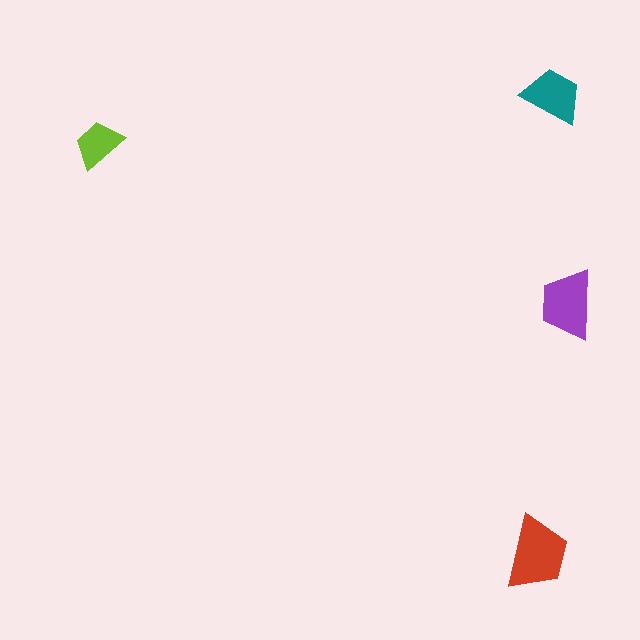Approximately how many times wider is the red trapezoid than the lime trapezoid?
About 1.5 times wider.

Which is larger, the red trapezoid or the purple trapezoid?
The red one.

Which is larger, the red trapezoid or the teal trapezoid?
The red one.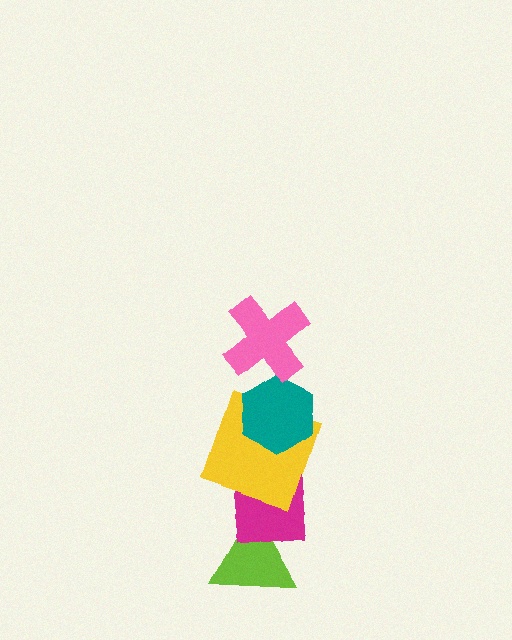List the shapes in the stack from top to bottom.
From top to bottom: the pink cross, the teal hexagon, the yellow square, the magenta square, the lime triangle.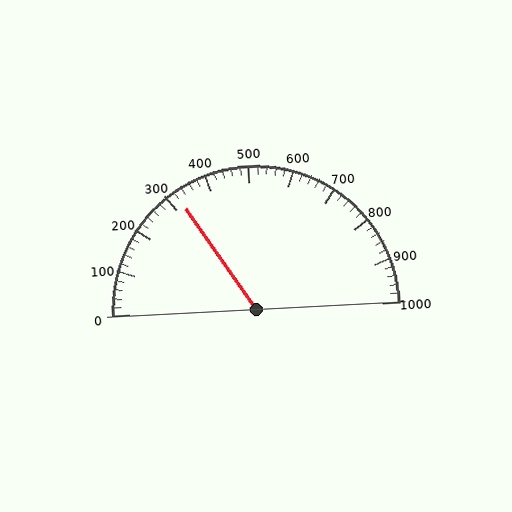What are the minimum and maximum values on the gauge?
The gauge ranges from 0 to 1000.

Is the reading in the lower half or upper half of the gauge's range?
The reading is in the lower half of the range (0 to 1000).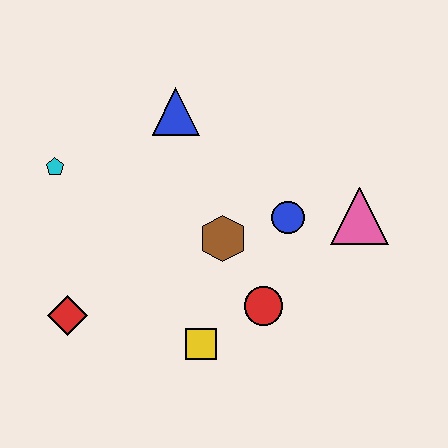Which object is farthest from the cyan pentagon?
The pink triangle is farthest from the cyan pentagon.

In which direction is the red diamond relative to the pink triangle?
The red diamond is to the left of the pink triangle.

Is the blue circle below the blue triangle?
Yes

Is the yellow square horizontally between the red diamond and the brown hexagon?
Yes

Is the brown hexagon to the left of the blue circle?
Yes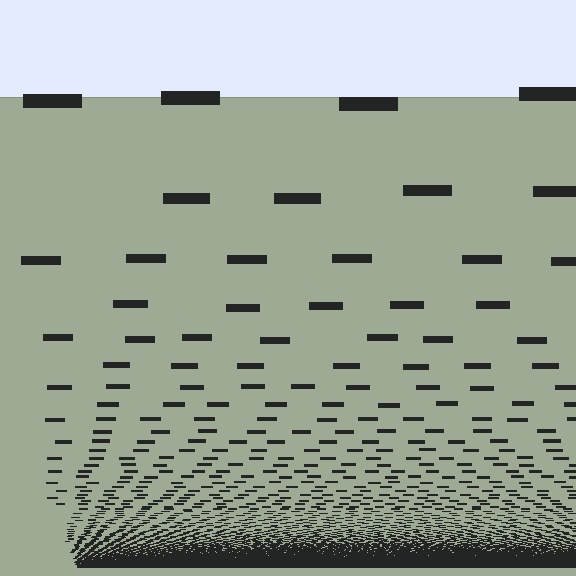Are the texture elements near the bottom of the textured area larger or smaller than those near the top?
Smaller. The gradient is inverted — elements near the bottom are smaller and denser.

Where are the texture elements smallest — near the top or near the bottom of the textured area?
Near the bottom.